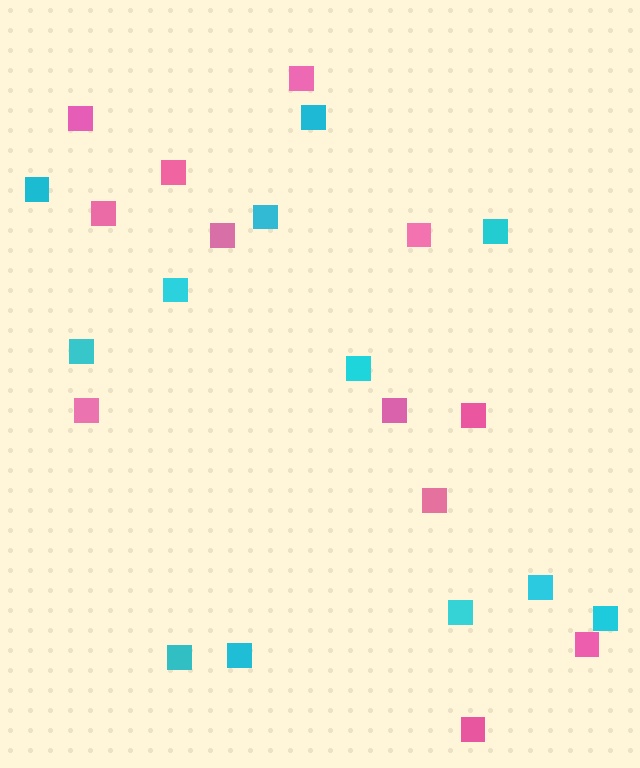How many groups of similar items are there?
There are 2 groups: one group of cyan squares (12) and one group of pink squares (12).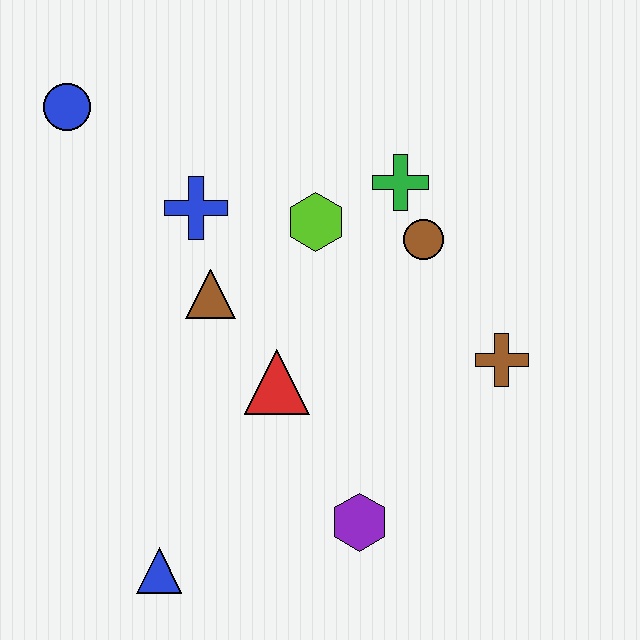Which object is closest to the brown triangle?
The blue cross is closest to the brown triangle.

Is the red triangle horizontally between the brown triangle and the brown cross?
Yes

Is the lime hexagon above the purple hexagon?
Yes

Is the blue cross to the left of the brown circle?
Yes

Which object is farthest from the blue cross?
The blue triangle is farthest from the blue cross.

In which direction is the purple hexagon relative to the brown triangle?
The purple hexagon is below the brown triangle.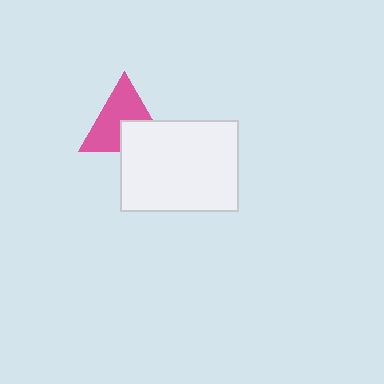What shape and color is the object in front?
The object in front is a white rectangle.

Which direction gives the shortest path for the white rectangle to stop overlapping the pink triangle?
Moving down gives the shortest separation.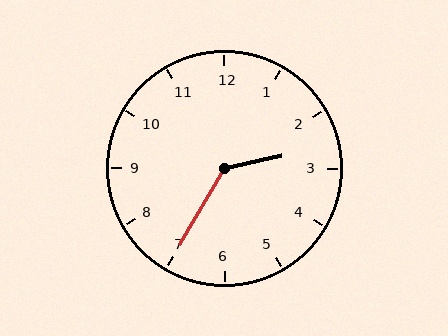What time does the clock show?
2:35.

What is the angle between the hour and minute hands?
Approximately 132 degrees.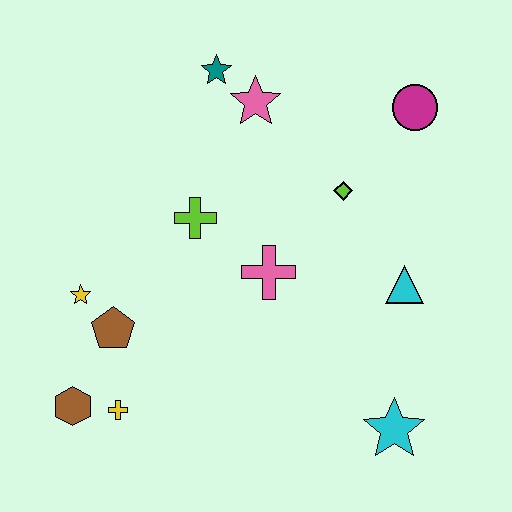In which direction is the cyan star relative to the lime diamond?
The cyan star is below the lime diamond.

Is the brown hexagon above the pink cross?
No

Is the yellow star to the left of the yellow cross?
Yes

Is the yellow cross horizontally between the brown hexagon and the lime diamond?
Yes